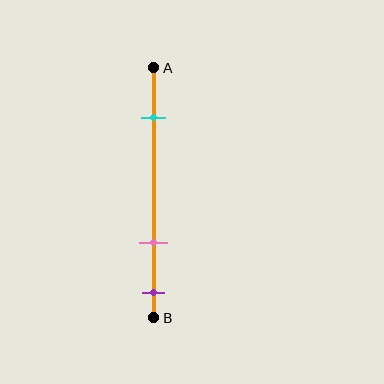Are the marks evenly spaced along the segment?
No, the marks are not evenly spaced.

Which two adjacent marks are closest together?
The pink and purple marks are the closest adjacent pair.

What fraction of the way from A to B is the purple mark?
The purple mark is approximately 90% (0.9) of the way from A to B.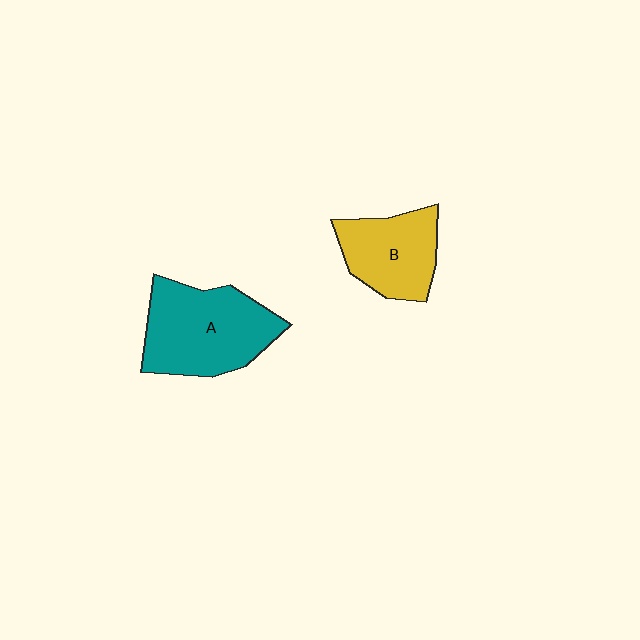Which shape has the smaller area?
Shape B (yellow).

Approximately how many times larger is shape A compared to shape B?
Approximately 1.4 times.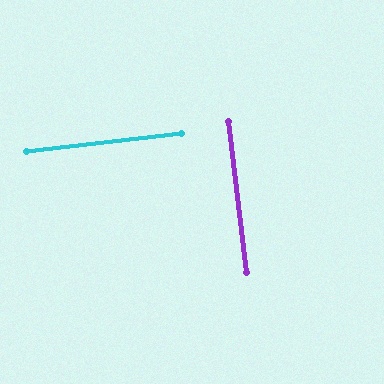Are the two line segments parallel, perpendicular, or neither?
Perpendicular — they meet at approximately 90°.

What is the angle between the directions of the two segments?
Approximately 90 degrees.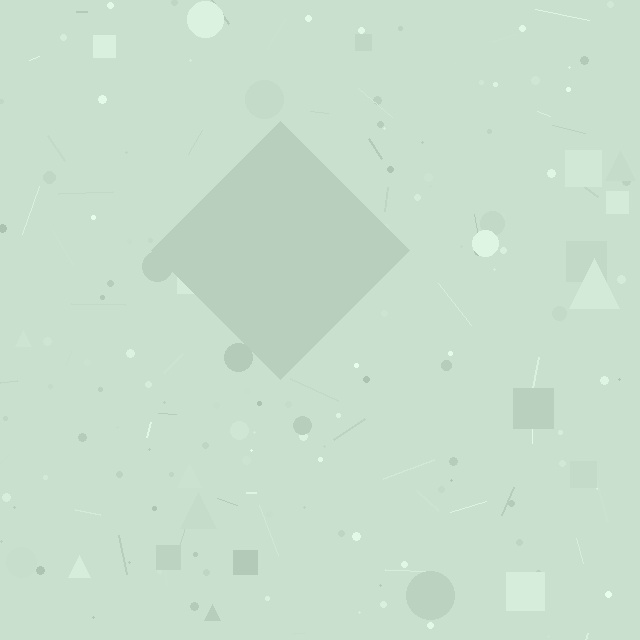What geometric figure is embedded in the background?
A diamond is embedded in the background.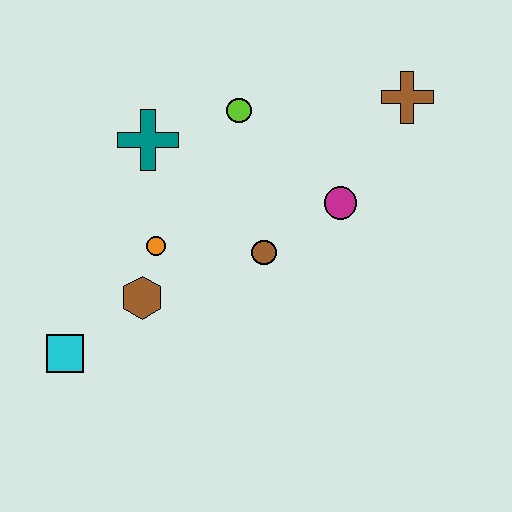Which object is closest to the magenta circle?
The brown circle is closest to the magenta circle.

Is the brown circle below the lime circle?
Yes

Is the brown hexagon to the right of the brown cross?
No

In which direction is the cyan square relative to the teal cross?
The cyan square is below the teal cross.